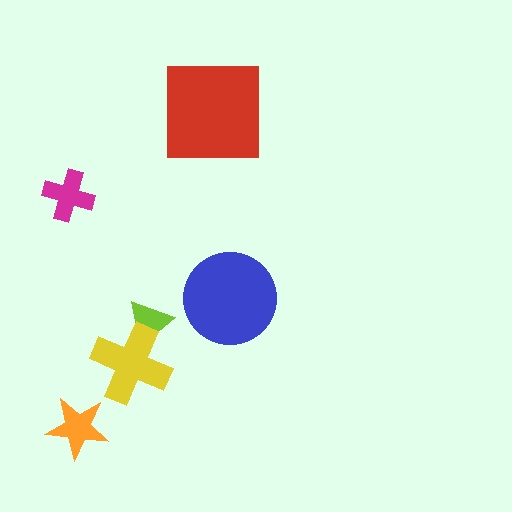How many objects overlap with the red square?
0 objects overlap with the red square.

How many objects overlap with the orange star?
0 objects overlap with the orange star.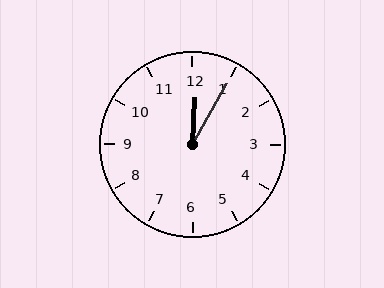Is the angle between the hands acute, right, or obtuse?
It is acute.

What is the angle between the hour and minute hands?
Approximately 28 degrees.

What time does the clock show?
12:05.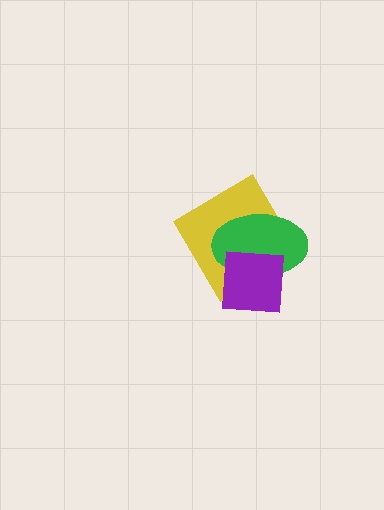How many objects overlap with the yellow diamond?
2 objects overlap with the yellow diamond.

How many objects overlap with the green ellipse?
2 objects overlap with the green ellipse.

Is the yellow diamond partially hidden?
Yes, it is partially covered by another shape.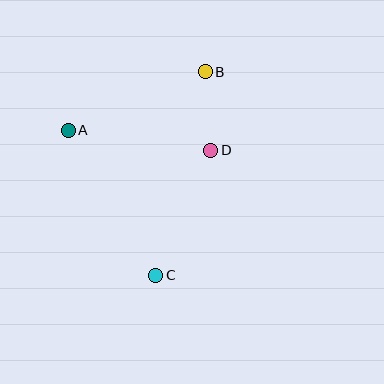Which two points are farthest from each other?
Points B and C are farthest from each other.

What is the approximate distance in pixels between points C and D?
The distance between C and D is approximately 137 pixels.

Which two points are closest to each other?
Points B and D are closest to each other.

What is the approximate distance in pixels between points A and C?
The distance between A and C is approximately 169 pixels.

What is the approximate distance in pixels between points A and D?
The distance between A and D is approximately 144 pixels.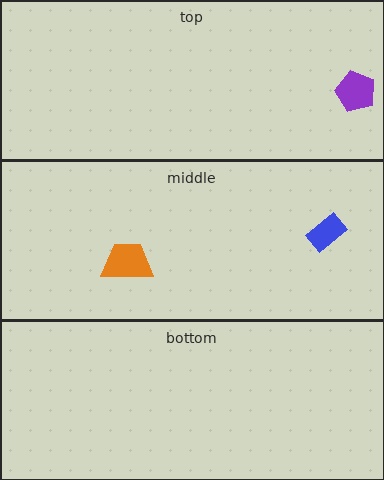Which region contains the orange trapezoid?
The middle region.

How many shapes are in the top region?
1.